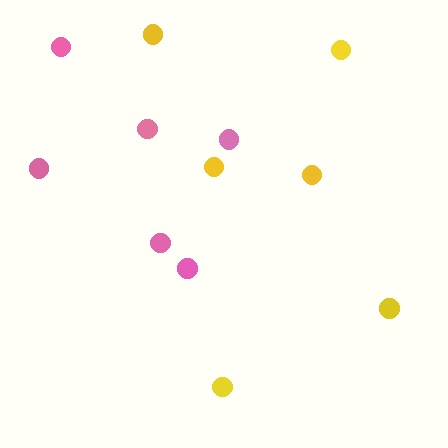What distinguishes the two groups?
There are 2 groups: one group of yellow circles (6) and one group of pink circles (6).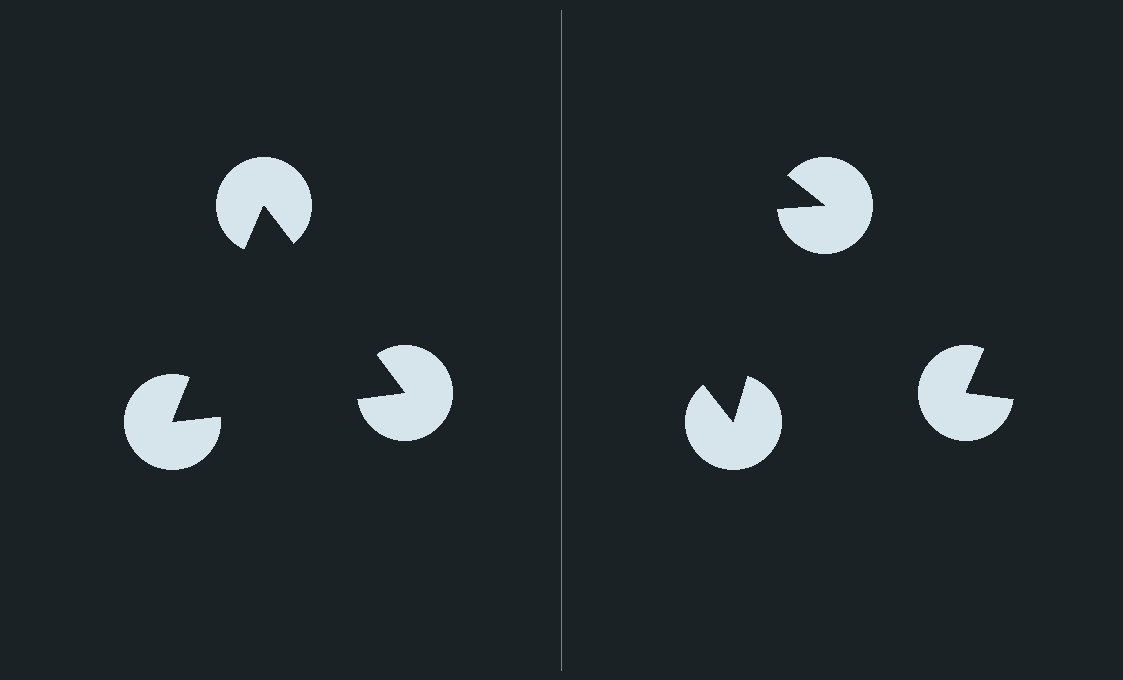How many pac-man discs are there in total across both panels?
6 — 3 on each side.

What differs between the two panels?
The pac-man discs are positioned identically on both sides; only the wedge orientations differ. On the left they align to a triangle; on the right they are misaligned.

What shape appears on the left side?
An illusory triangle.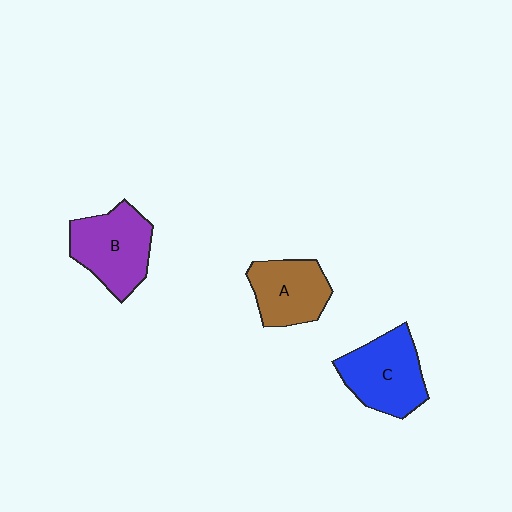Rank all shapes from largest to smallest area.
From largest to smallest: B (purple), C (blue), A (brown).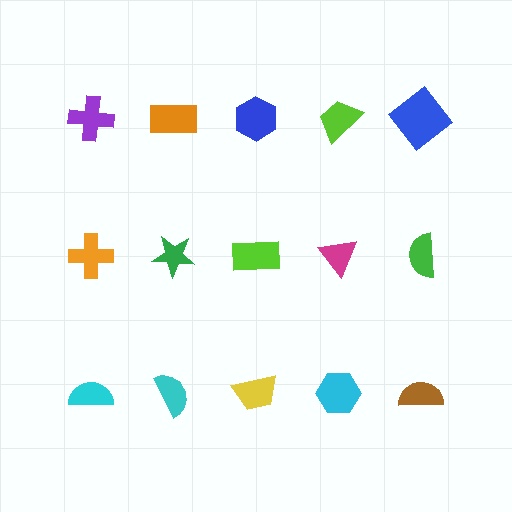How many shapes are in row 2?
5 shapes.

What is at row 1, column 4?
A lime trapezoid.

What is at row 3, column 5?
A brown semicircle.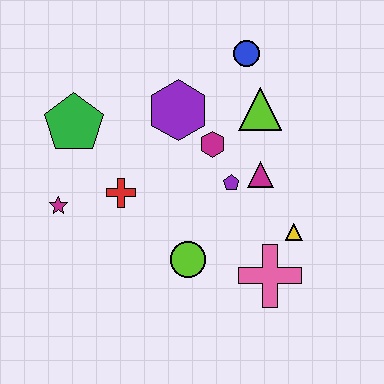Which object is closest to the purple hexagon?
The magenta hexagon is closest to the purple hexagon.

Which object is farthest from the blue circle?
The magenta star is farthest from the blue circle.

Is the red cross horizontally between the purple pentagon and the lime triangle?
No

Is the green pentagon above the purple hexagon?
No